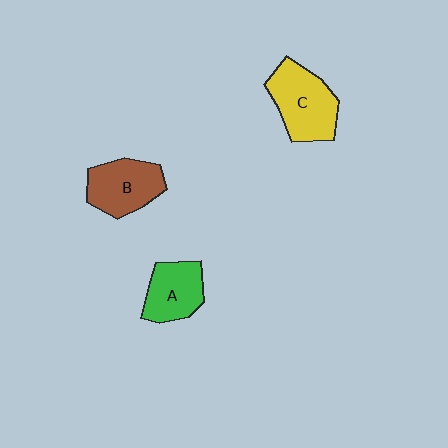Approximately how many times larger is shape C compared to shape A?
Approximately 1.3 times.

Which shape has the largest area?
Shape C (yellow).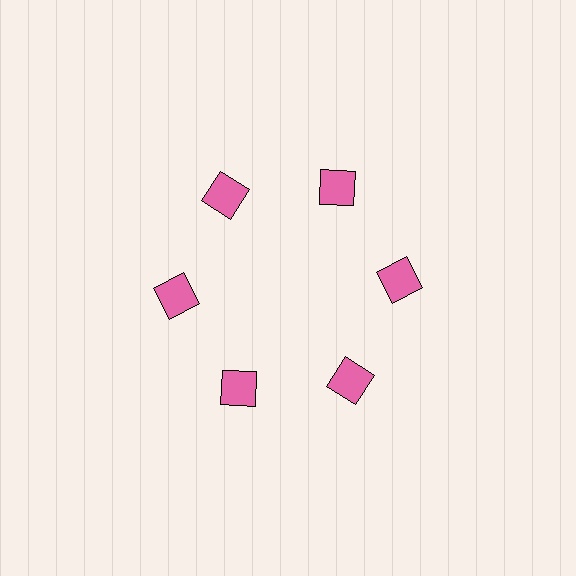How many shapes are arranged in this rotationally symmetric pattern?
There are 6 shapes, arranged in 6 groups of 1.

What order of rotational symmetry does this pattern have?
This pattern has 6-fold rotational symmetry.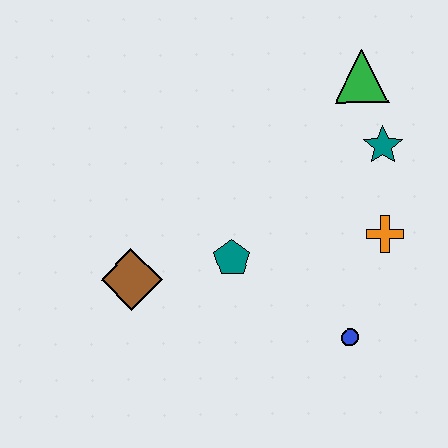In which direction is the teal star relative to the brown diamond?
The teal star is to the right of the brown diamond.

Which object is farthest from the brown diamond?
The green triangle is farthest from the brown diamond.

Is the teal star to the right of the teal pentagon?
Yes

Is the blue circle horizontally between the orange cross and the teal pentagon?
Yes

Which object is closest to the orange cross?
The teal star is closest to the orange cross.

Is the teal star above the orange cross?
Yes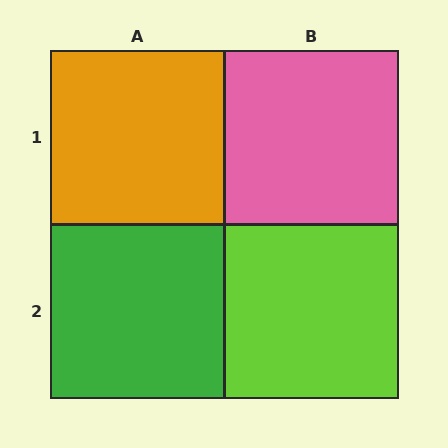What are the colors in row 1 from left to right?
Orange, pink.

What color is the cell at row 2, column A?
Green.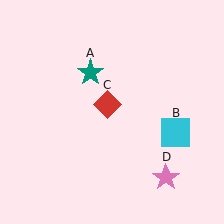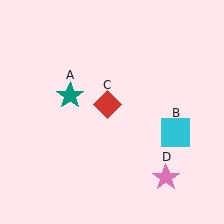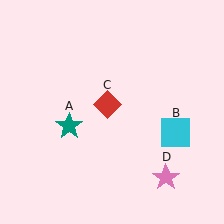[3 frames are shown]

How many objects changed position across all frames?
1 object changed position: teal star (object A).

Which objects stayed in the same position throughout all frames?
Cyan square (object B) and red diamond (object C) and pink star (object D) remained stationary.